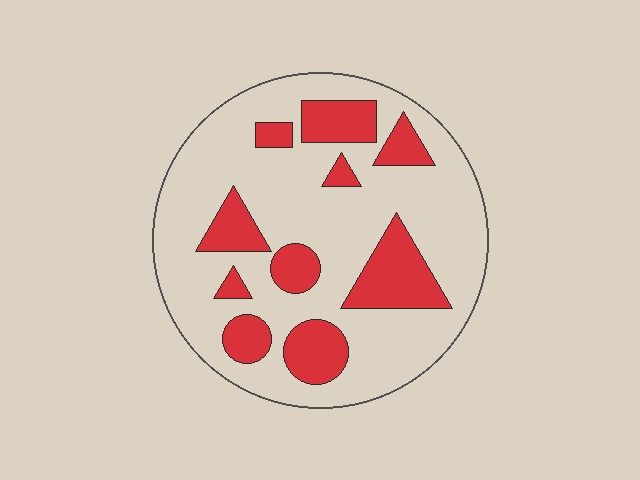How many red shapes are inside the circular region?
10.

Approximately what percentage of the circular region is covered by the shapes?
Approximately 25%.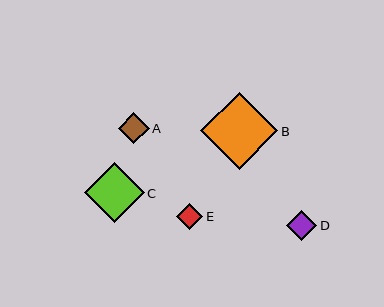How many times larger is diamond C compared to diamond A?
Diamond C is approximately 1.9 times the size of diamond A.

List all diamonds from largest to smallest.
From largest to smallest: B, C, A, D, E.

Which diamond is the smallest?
Diamond E is the smallest with a size of approximately 26 pixels.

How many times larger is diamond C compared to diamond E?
Diamond C is approximately 2.3 times the size of diamond E.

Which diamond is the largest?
Diamond B is the largest with a size of approximately 77 pixels.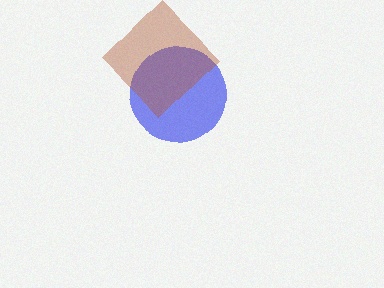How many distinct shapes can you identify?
There are 2 distinct shapes: a blue circle, a brown diamond.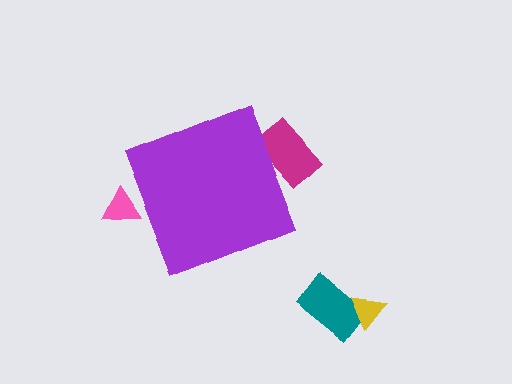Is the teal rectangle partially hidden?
No, the teal rectangle is fully visible.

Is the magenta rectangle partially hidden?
Yes, the magenta rectangle is partially hidden behind the purple diamond.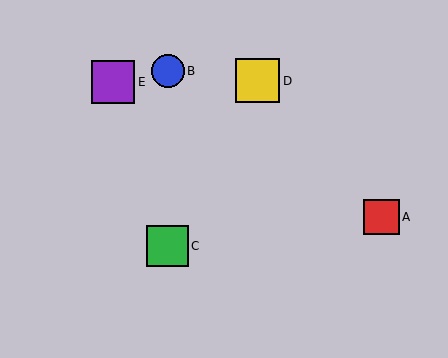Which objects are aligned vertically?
Objects B, C are aligned vertically.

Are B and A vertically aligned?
No, B is at x≈168 and A is at x≈382.